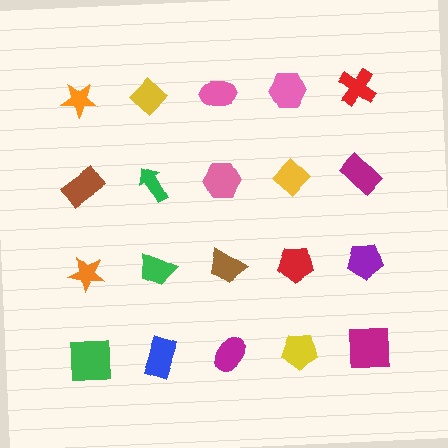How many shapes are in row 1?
5 shapes.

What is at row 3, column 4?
A red pentagon.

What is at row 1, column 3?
A pink ellipse.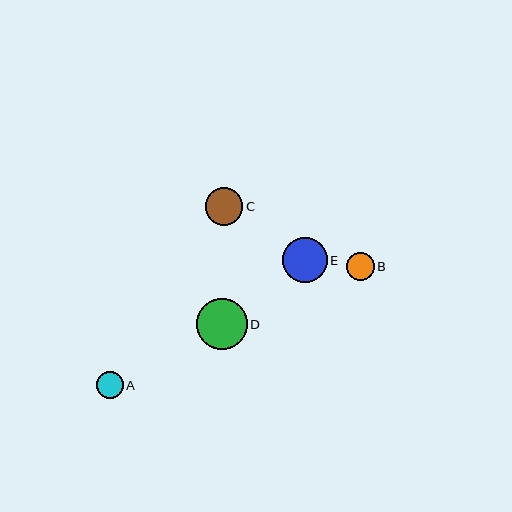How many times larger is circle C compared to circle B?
Circle C is approximately 1.3 times the size of circle B.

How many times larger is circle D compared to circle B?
Circle D is approximately 1.8 times the size of circle B.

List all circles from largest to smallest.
From largest to smallest: D, E, C, B, A.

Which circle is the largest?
Circle D is the largest with a size of approximately 51 pixels.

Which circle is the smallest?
Circle A is the smallest with a size of approximately 27 pixels.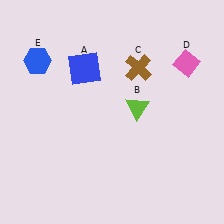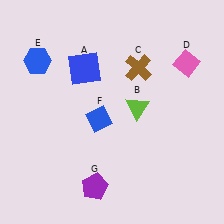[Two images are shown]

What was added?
A blue diamond (F), a purple pentagon (G) were added in Image 2.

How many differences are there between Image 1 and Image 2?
There are 2 differences between the two images.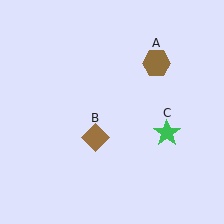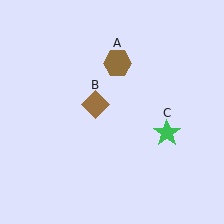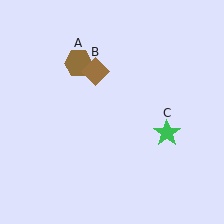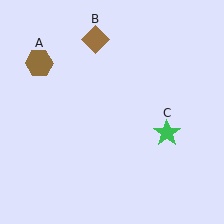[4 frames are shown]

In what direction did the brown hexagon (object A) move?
The brown hexagon (object A) moved left.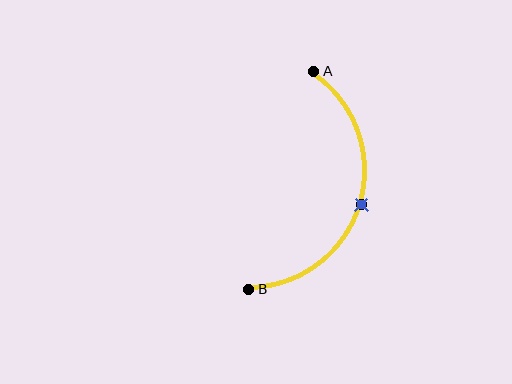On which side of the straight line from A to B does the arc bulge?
The arc bulges to the right of the straight line connecting A and B.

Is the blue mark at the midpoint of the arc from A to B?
Yes. The blue mark lies on the arc at equal arc-length from both A and B — it is the arc midpoint.